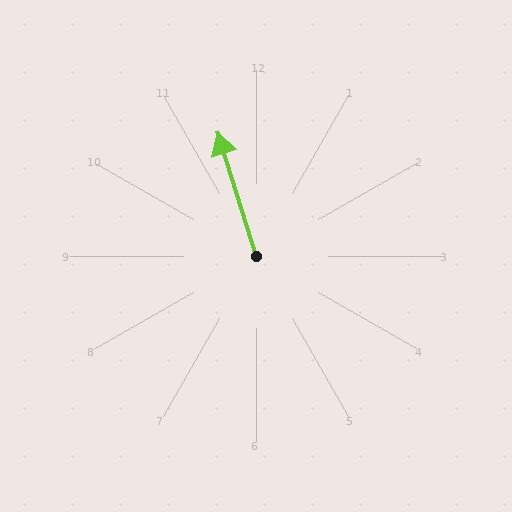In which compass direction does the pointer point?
North.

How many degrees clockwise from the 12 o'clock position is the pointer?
Approximately 343 degrees.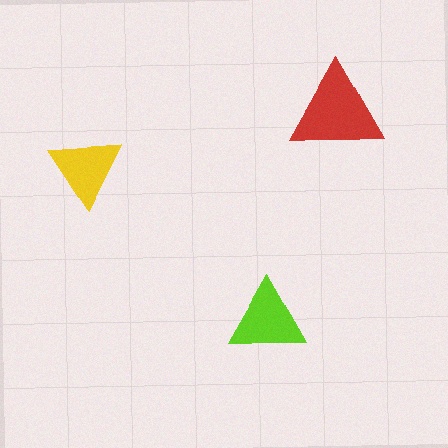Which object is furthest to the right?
The red triangle is rightmost.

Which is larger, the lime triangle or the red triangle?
The red one.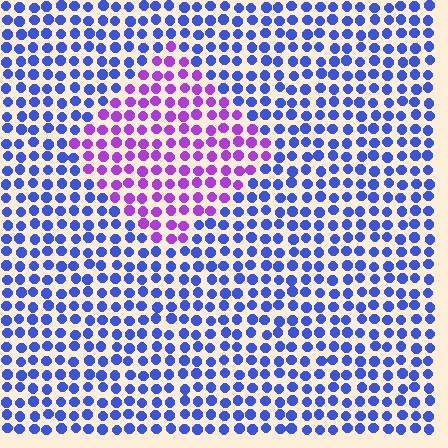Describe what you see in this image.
The image is filled with small blue elements in a uniform arrangement. A diamond-shaped region is visible where the elements are tinted to a slightly different hue, forming a subtle color boundary.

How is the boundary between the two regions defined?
The boundary is defined purely by a slight shift in hue (about 54 degrees). Spacing, size, and orientation are identical on both sides.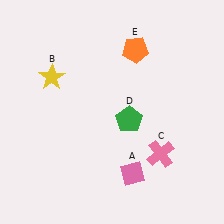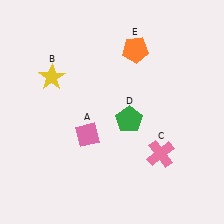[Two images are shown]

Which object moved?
The pink diamond (A) moved left.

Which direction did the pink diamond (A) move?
The pink diamond (A) moved left.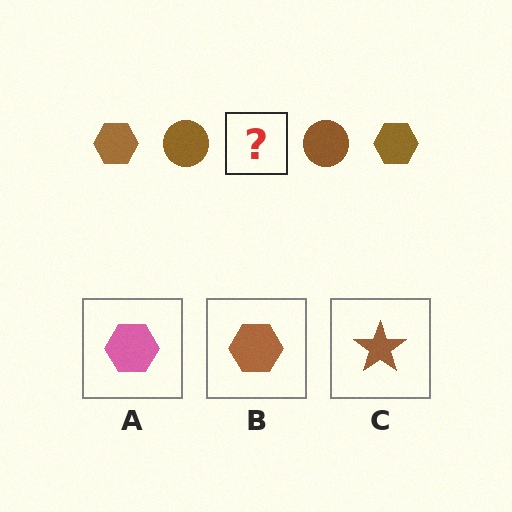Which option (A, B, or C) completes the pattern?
B.